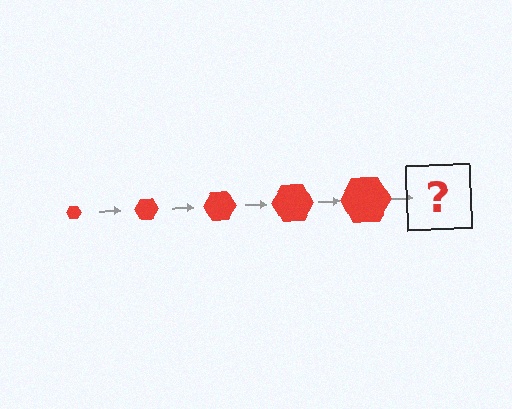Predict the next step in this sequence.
The next step is a red hexagon, larger than the previous one.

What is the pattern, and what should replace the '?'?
The pattern is that the hexagon gets progressively larger each step. The '?' should be a red hexagon, larger than the previous one.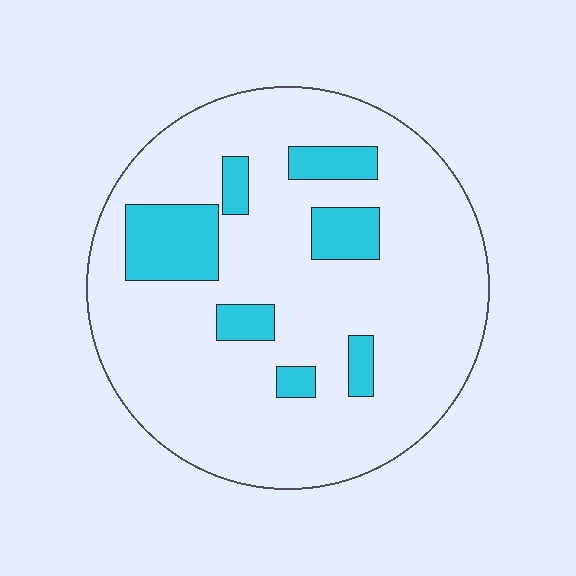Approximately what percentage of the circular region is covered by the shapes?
Approximately 15%.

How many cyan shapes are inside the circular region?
7.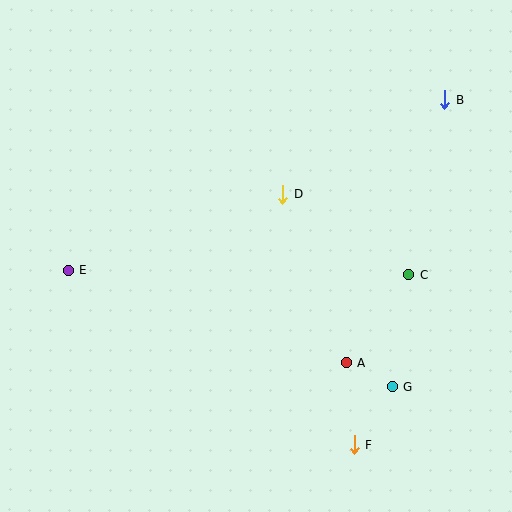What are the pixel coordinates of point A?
Point A is at (346, 363).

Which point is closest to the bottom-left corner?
Point E is closest to the bottom-left corner.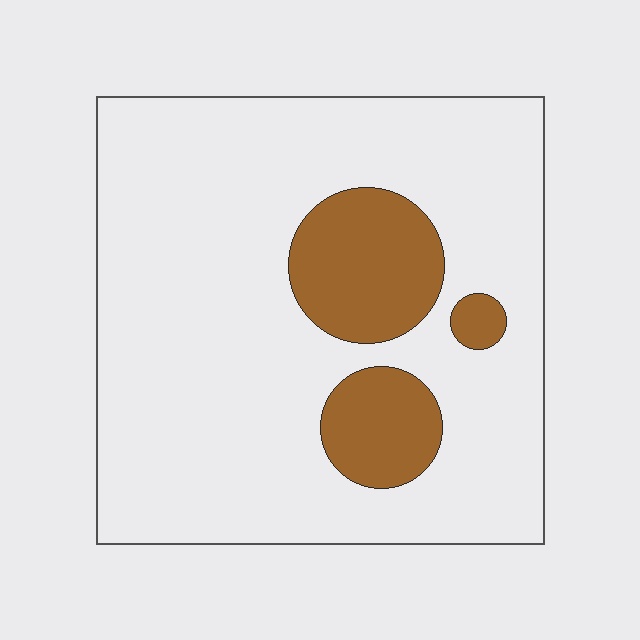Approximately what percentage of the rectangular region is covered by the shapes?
Approximately 15%.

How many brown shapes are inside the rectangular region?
3.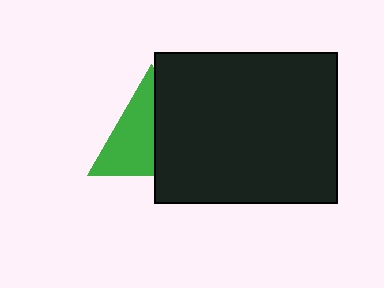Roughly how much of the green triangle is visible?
About half of it is visible (roughly 53%).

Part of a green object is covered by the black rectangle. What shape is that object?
It is a triangle.